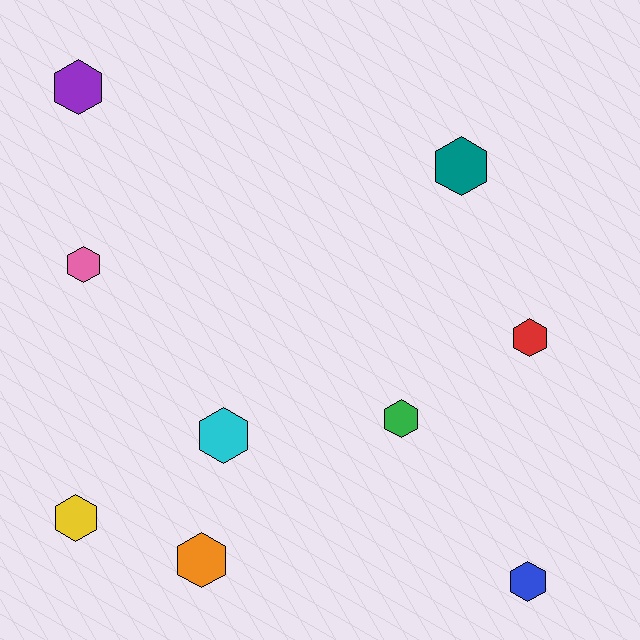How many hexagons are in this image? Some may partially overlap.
There are 9 hexagons.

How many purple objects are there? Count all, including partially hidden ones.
There is 1 purple object.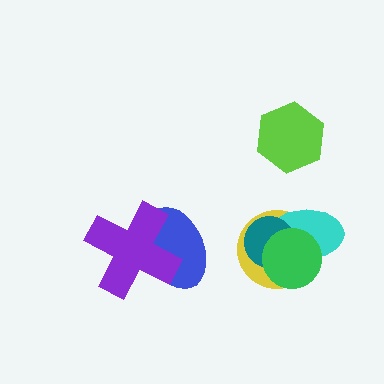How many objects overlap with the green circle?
3 objects overlap with the green circle.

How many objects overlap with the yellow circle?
3 objects overlap with the yellow circle.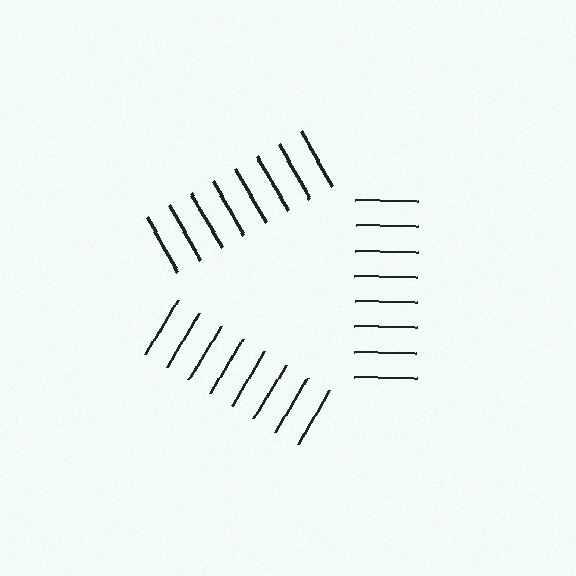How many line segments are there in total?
24 — 8 along each of the 3 edges.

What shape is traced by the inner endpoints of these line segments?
An illusory triangle — the line segments terminate on its edges but no continuous stroke is drawn.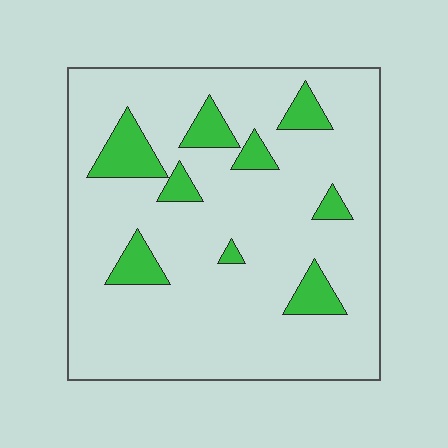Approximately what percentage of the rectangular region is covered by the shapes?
Approximately 15%.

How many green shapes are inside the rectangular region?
9.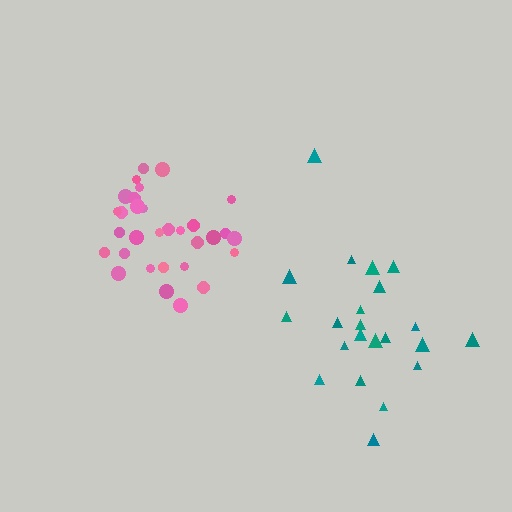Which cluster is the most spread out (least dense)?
Teal.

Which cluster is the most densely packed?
Pink.